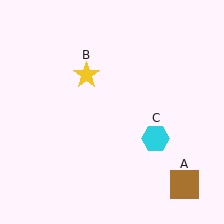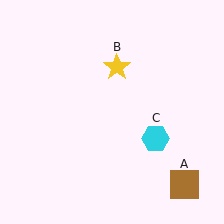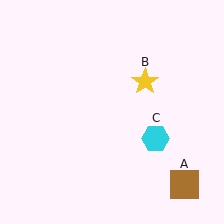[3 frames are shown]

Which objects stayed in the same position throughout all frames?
Brown square (object A) and cyan hexagon (object C) remained stationary.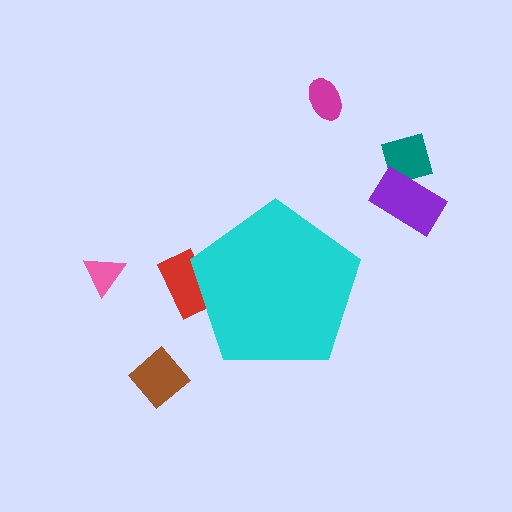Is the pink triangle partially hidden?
No, the pink triangle is fully visible.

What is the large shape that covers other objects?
A cyan pentagon.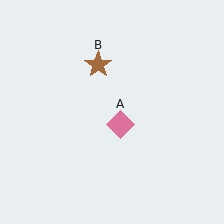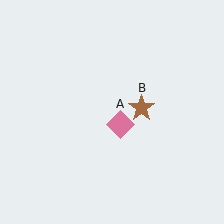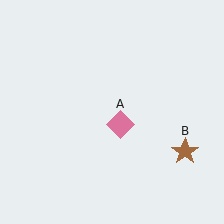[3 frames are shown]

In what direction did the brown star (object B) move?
The brown star (object B) moved down and to the right.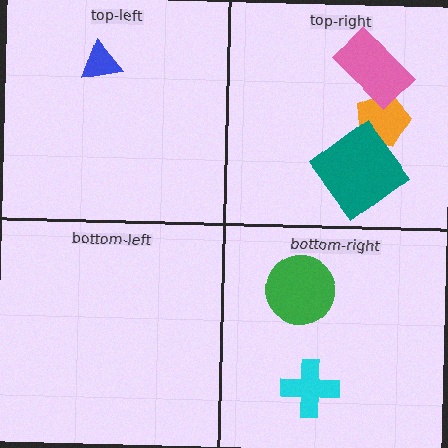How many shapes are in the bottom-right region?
2.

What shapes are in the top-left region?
The blue triangle.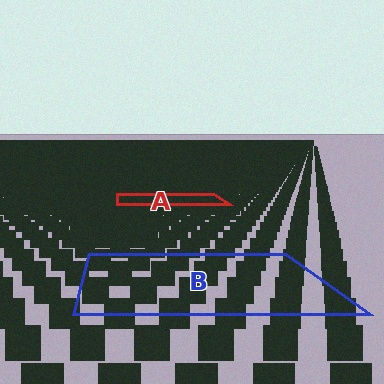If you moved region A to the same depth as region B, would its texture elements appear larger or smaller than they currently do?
They would appear larger. At a closer depth, the same texture elements are projected at a bigger on-screen size.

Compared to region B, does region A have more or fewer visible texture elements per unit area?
Region A has more texture elements per unit area — they are packed more densely because it is farther away.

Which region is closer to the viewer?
Region B is closer. The texture elements there are larger and more spread out.